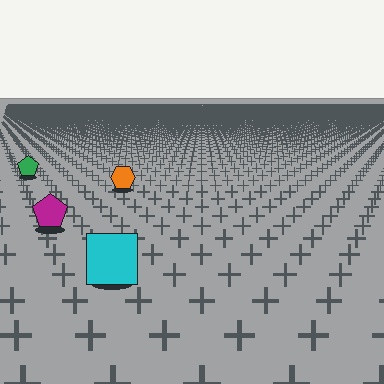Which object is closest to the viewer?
The cyan square is closest. The texture marks near it are larger and more spread out.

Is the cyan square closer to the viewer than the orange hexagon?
Yes. The cyan square is closer — you can tell from the texture gradient: the ground texture is coarser near it.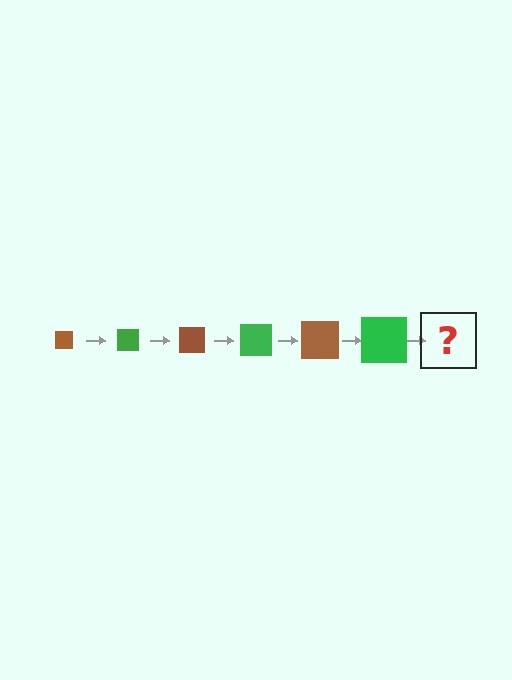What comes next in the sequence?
The next element should be a brown square, larger than the previous one.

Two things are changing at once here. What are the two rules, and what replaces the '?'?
The two rules are that the square grows larger each step and the color cycles through brown and green. The '?' should be a brown square, larger than the previous one.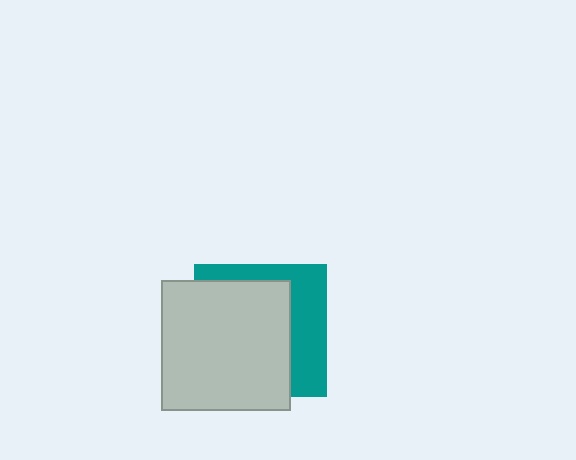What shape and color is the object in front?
The object in front is a light gray square.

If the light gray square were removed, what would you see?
You would see the complete teal square.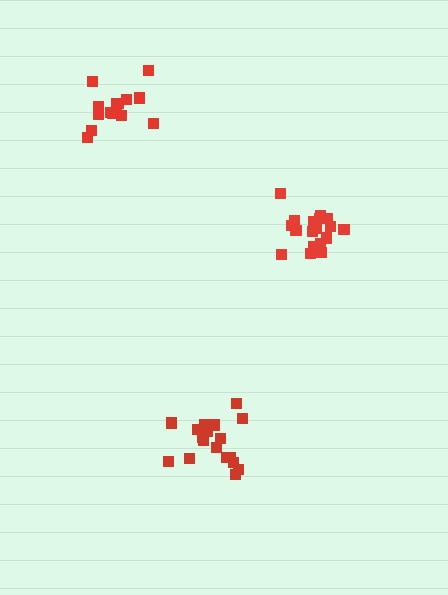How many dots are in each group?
Group 1: 18 dots, Group 2: 14 dots, Group 3: 19 dots (51 total).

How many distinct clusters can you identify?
There are 3 distinct clusters.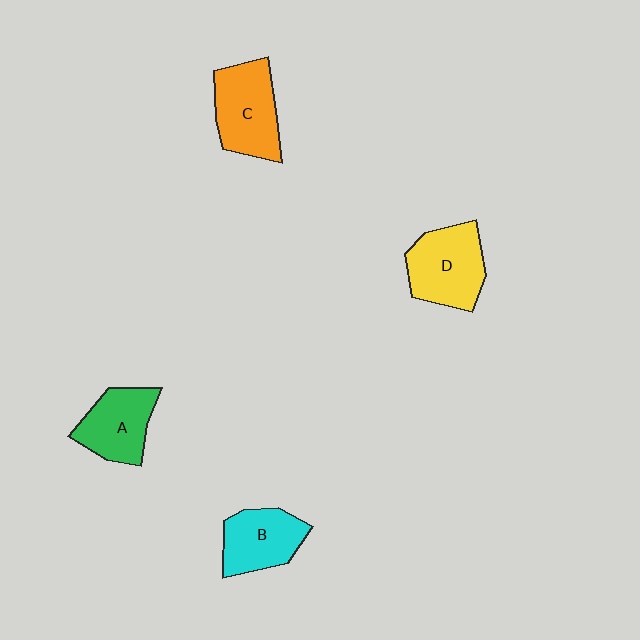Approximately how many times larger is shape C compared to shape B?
Approximately 1.2 times.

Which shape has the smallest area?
Shape B (cyan).